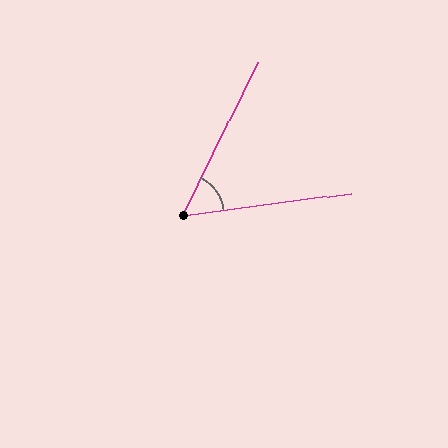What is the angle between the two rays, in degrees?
Approximately 56 degrees.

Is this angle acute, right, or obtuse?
It is acute.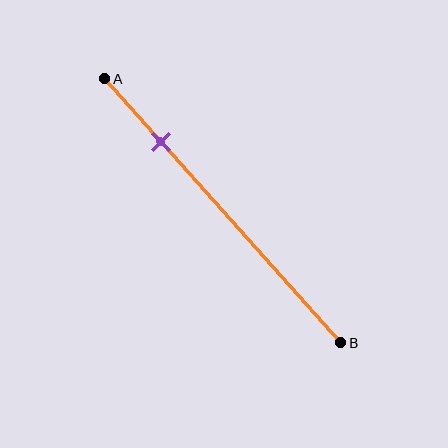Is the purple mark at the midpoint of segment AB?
No, the mark is at about 25% from A, not at the 50% midpoint.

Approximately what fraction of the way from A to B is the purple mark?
The purple mark is approximately 25% of the way from A to B.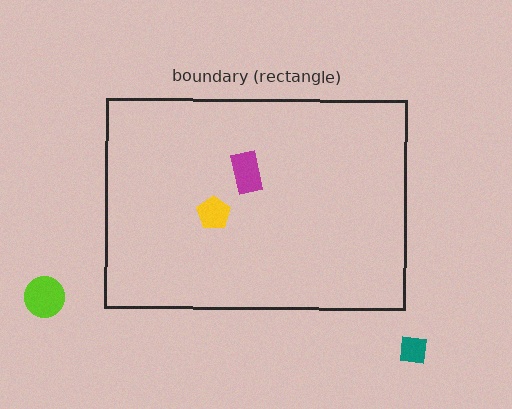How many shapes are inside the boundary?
2 inside, 2 outside.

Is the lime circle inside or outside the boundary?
Outside.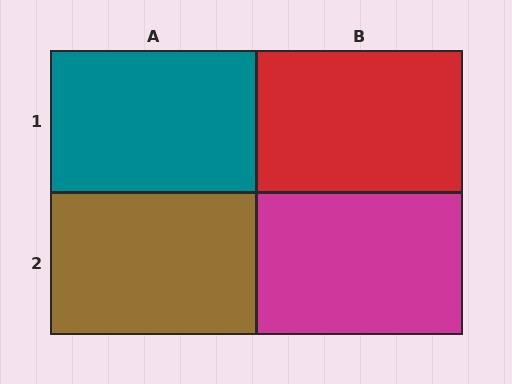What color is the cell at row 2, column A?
Brown.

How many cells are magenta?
1 cell is magenta.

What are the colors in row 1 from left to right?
Teal, red.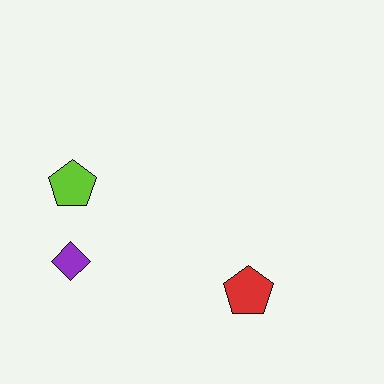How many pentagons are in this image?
There are 2 pentagons.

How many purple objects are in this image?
There is 1 purple object.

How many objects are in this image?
There are 3 objects.